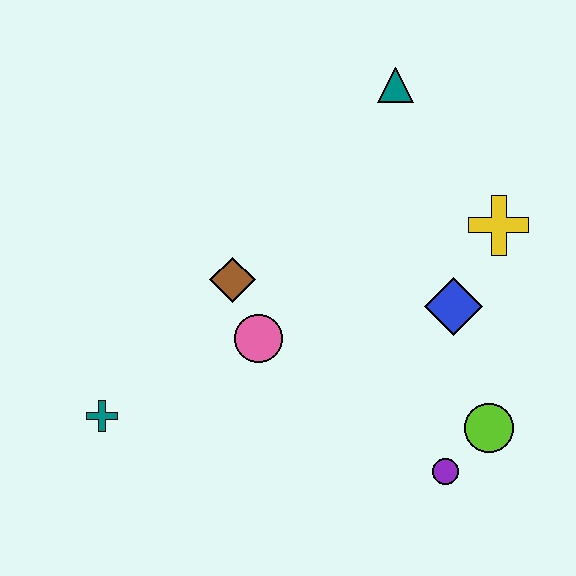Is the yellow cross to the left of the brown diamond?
No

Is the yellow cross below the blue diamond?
No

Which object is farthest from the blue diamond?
The teal cross is farthest from the blue diamond.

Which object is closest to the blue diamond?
The yellow cross is closest to the blue diamond.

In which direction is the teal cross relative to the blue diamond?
The teal cross is to the left of the blue diamond.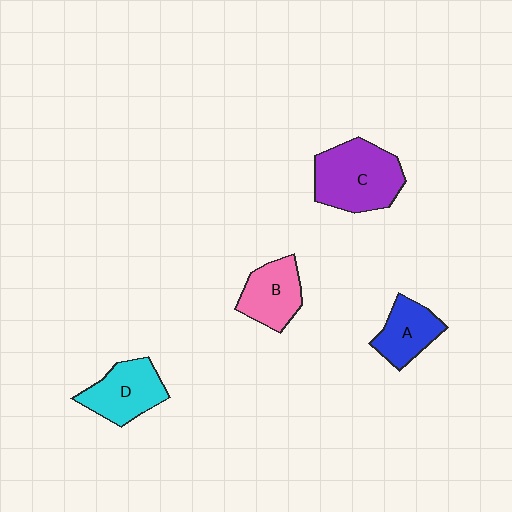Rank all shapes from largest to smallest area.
From largest to smallest: C (purple), D (cyan), B (pink), A (blue).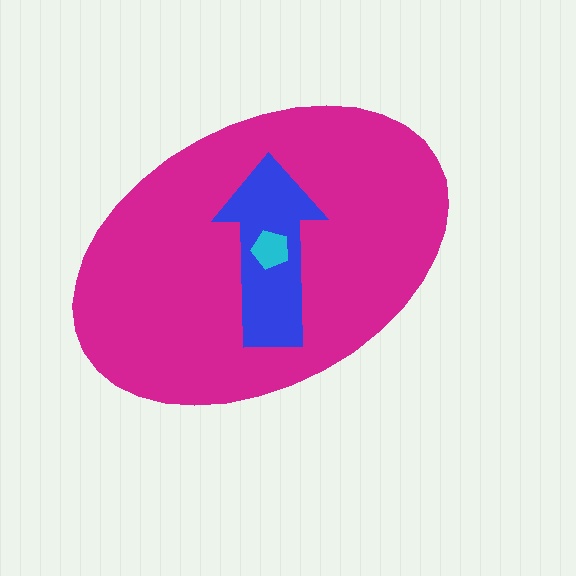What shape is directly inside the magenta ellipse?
The blue arrow.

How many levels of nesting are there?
3.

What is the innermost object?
The cyan pentagon.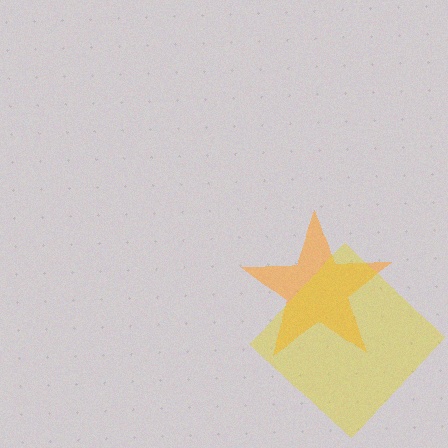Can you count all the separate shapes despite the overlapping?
Yes, there are 2 separate shapes.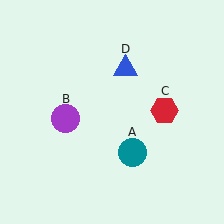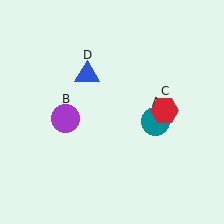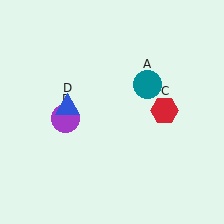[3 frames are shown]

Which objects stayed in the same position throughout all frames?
Purple circle (object B) and red hexagon (object C) remained stationary.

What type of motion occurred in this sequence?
The teal circle (object A), blue triangle (object D) rotated counterclockwise around the center of the scene.